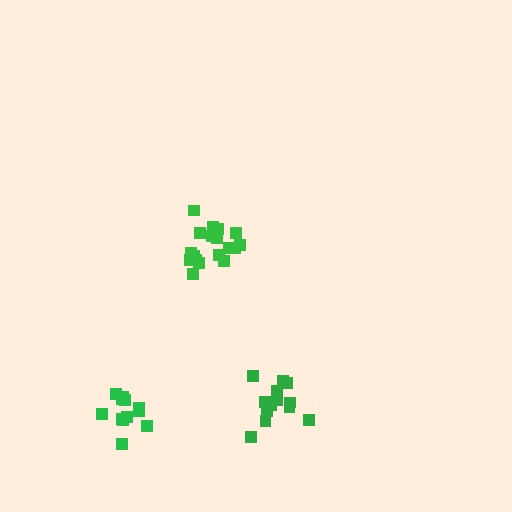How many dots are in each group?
Group 1: 12 dots, Group 2: 15 dots, Group 3: 18 dots (45 total).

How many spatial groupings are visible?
There are 3 spatial groupings.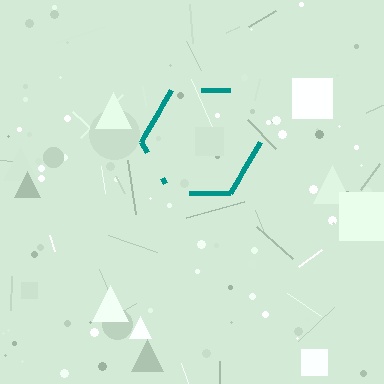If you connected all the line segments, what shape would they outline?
They would outline a hexagon.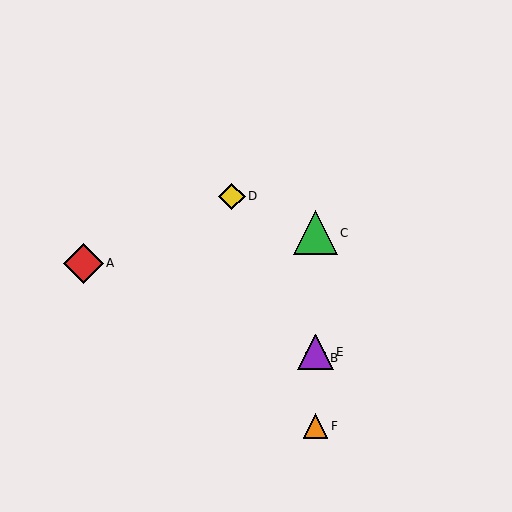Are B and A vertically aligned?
No, B is at x≈316 and A is at x≈83.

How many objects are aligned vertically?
4 objects (B, C, E, F) are aligned vertically.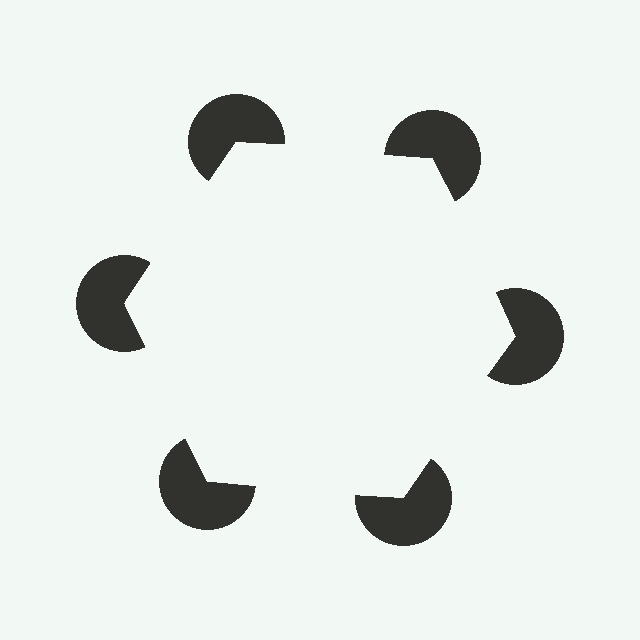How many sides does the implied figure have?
6 sides.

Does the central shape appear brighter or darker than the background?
It typically appears slightly brighter than the background, even though no actual brightness change is drawn.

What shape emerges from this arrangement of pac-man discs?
An illusory hexagon — its edges are inferred from the aligned wedge cuts in the pac-man discs, not physically drawn.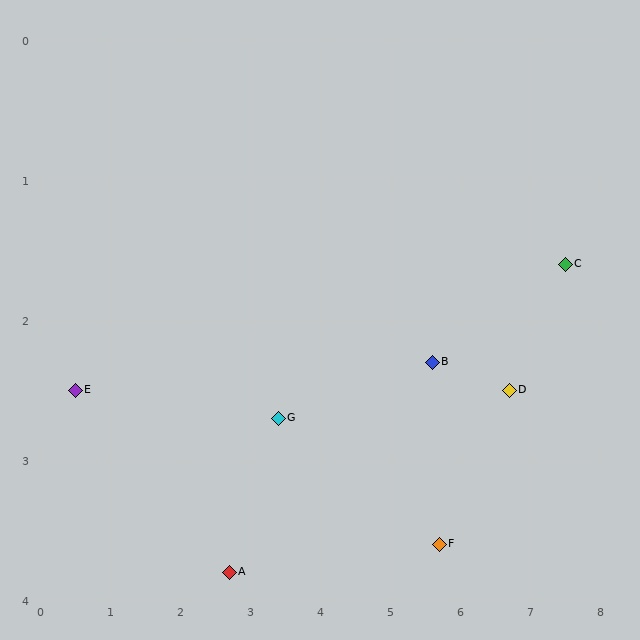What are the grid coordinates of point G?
Point G is at approximately (3.4, 2.7).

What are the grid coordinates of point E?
Point E is at approximately (0.5, 2.5).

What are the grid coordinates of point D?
Point D is at approximately (6.7, 2.5).